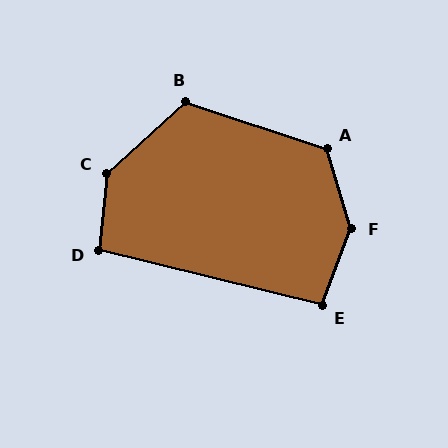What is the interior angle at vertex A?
Approximately 125 degrees (obtuse).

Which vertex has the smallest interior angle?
E, at approximately 97 degrees.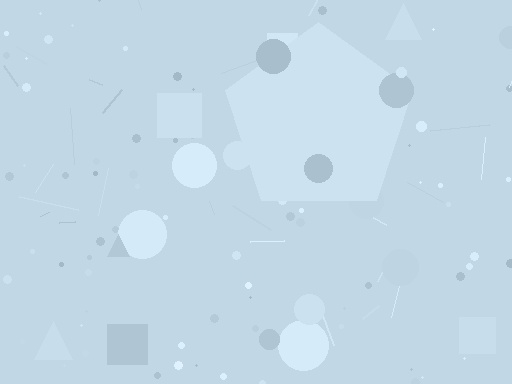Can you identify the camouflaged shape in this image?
The camouflaged shape is a pentagon.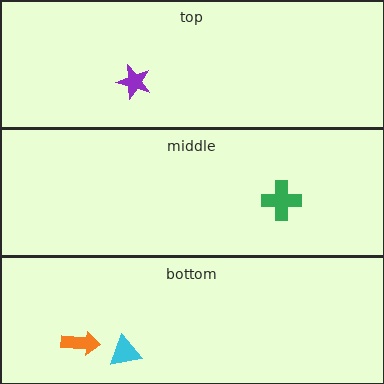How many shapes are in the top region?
1.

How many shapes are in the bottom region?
2.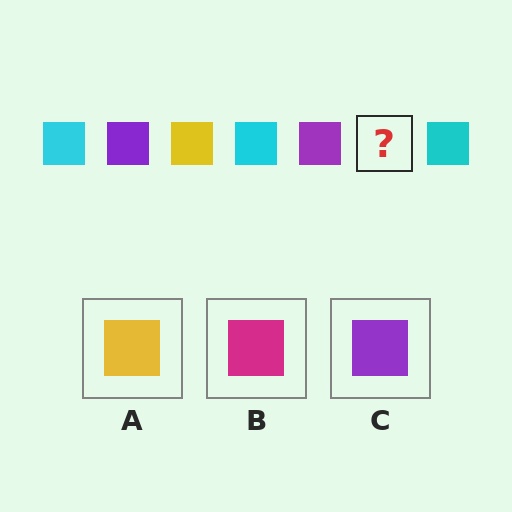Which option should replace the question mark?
Option A.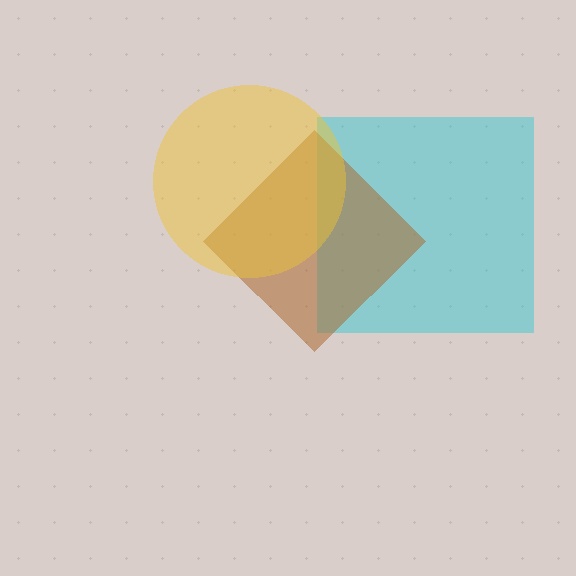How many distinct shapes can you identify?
There are 3 distinct shapes: a cyan square, a brown diamond, a yellow circle.